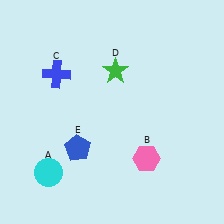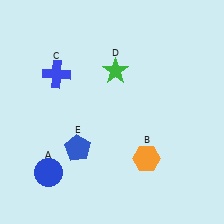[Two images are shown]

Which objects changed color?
A changed from cyan to blue. B changed from pink to orange.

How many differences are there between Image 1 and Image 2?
There are 2 differences between the two images.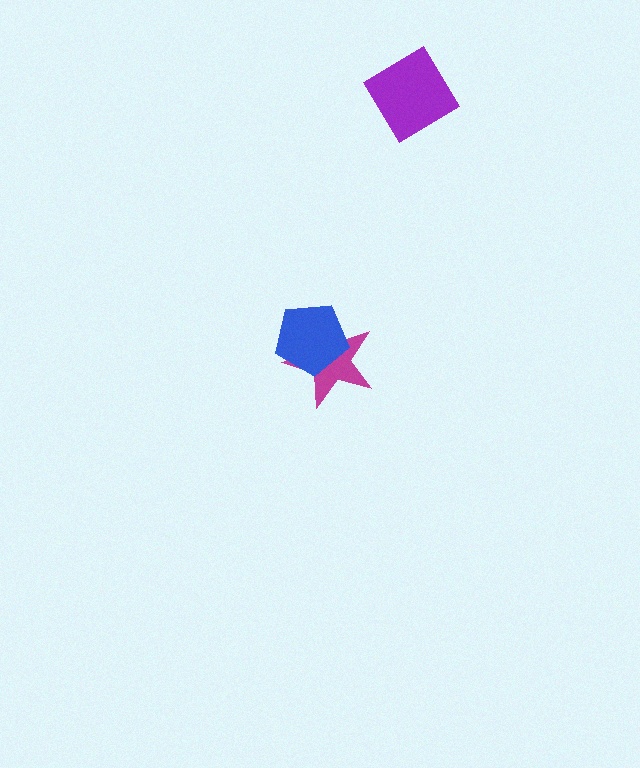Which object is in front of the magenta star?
The blue pentagon is in front of the magenta star.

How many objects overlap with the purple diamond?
0 objects overlap with the purple diamond.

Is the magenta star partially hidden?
Yes, it is partially covered by another shape.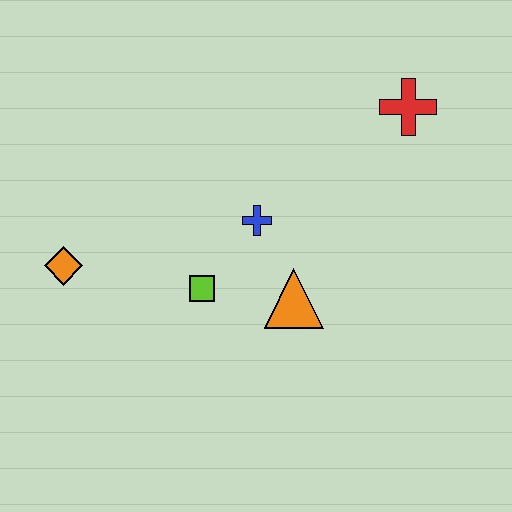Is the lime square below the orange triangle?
No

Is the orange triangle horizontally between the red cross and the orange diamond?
Yes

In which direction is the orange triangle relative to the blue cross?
The orange triangle is below the blue cross.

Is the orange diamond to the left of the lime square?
Yes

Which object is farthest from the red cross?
The orange diamond is farthest from the red cross.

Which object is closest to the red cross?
The blue cross is closest to the red cross.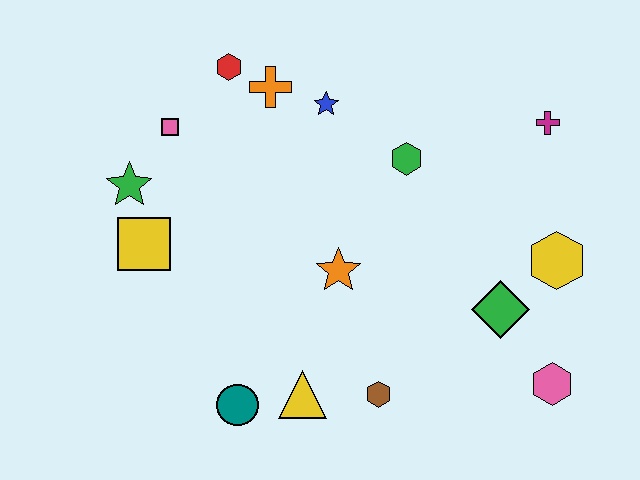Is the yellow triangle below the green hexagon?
Yes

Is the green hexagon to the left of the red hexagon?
No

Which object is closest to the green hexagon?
The blue star is closest to the green hexagon.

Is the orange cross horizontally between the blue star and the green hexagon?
No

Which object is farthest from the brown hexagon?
The red hexagon is farthest from the brown hexagon.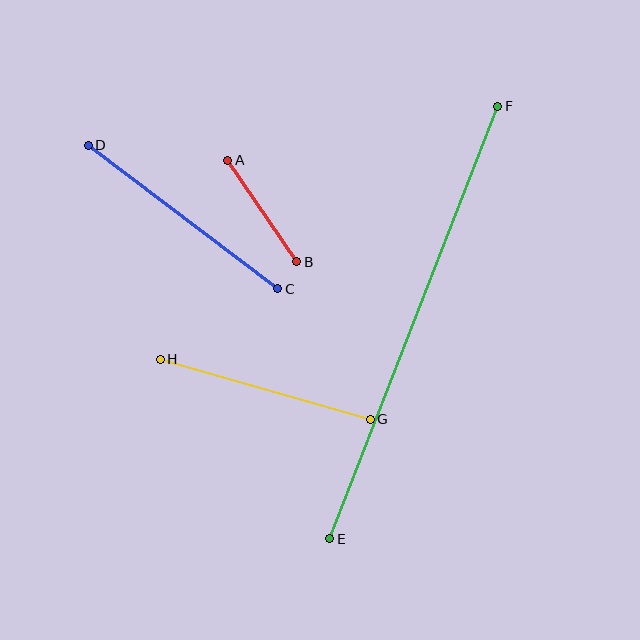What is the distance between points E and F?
The distance is approximately 464 pixels.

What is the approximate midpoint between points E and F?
The midpoint is at approximately (414, 322) pixels.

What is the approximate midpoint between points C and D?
The midpoint is at approximately (183, 217) pixels.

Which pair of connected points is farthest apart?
Points E and F are farthest apart.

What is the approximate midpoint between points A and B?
The midpoint is at approximately (262, 211) pixels.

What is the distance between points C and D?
The distance is approximately 238 pixels.